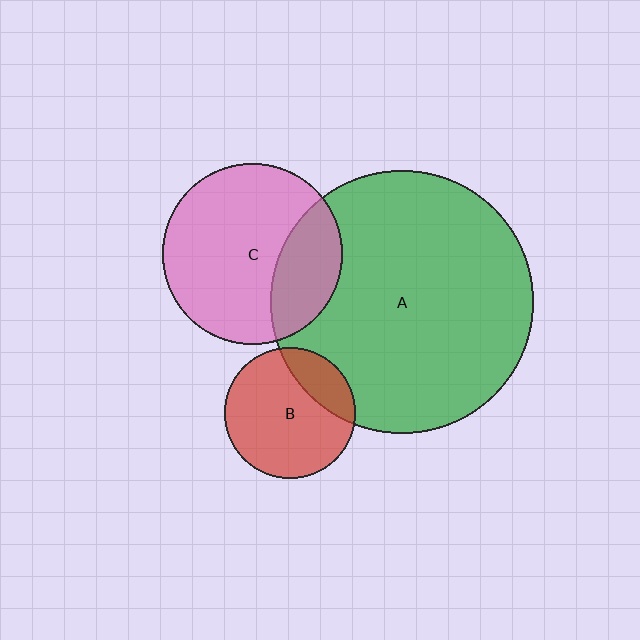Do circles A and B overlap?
Yes.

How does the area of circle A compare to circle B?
Approximately 4.1 times.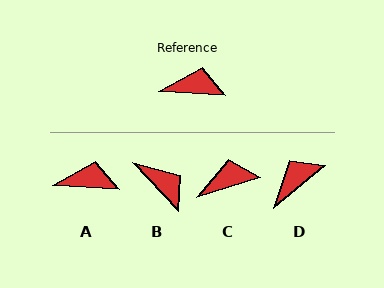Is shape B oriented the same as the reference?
No, it is off by about 44 degrees.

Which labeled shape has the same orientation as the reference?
A.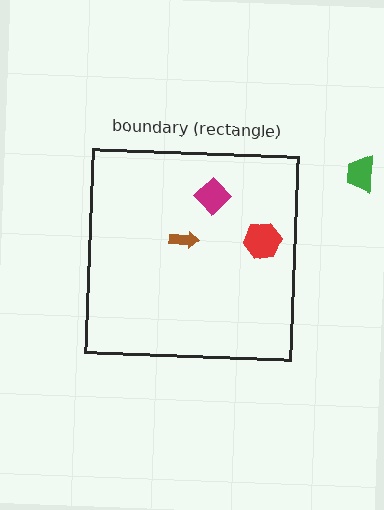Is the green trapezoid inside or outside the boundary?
Outside.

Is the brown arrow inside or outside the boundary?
Inside.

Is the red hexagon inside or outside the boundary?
Inside.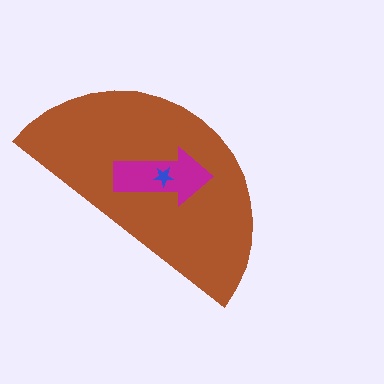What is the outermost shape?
The brown semicircle.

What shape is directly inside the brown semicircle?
The magenta arrow.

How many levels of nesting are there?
3.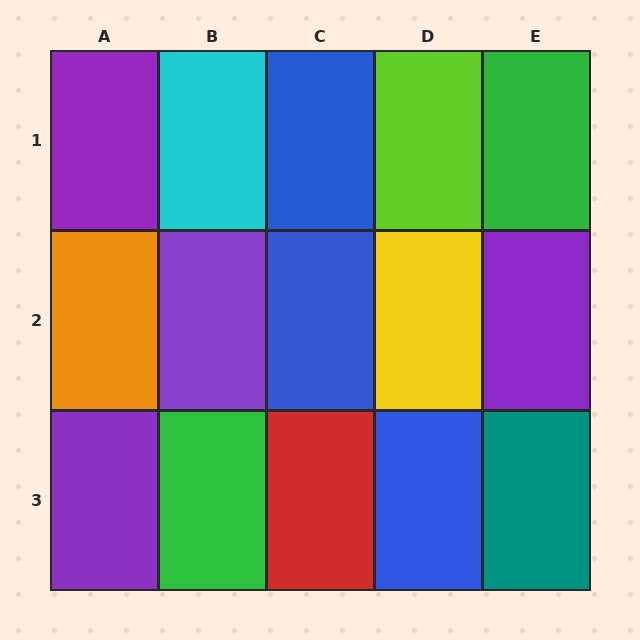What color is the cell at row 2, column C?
Blue.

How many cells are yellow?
1 cell is yellow.